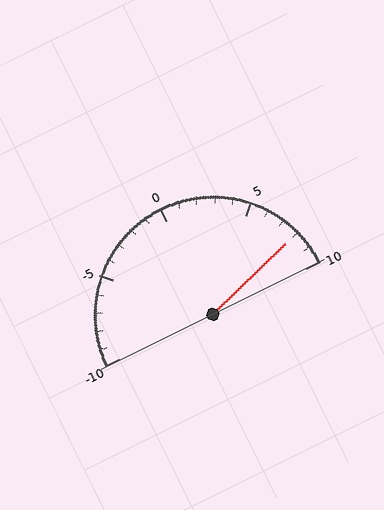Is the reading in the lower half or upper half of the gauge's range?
The reading is in the upper half of the range (-10 to 10).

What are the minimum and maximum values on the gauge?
The gauge ranges from -10 to 10.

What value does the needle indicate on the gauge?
The needle indicates approximately 8.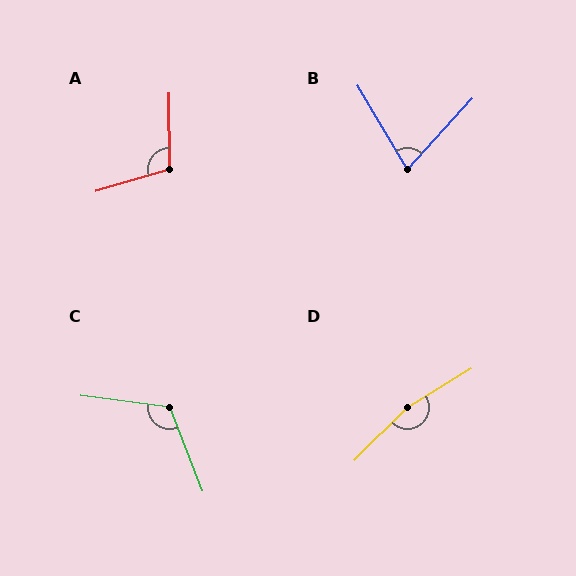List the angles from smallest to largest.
B (74°), A (106°), C (119°), D (167°).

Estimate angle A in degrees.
Approximately 106 degrees.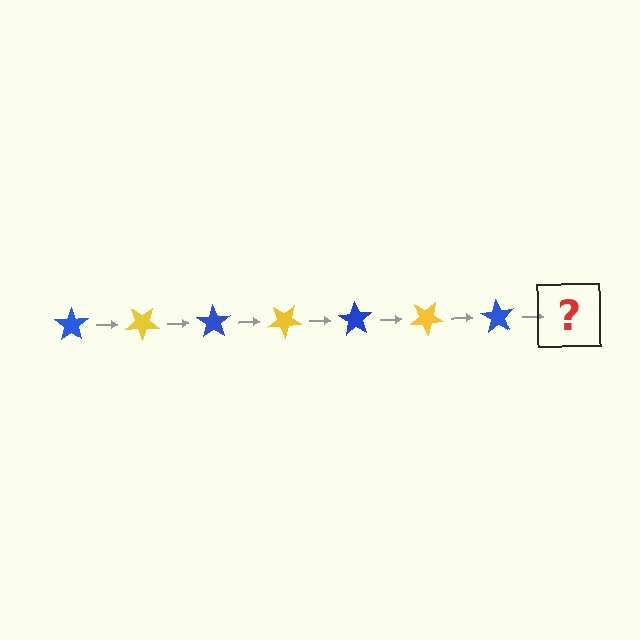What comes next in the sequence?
The next element should be a yellow star, rotated 245 degrees from the start.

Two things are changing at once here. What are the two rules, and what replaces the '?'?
The two rules are that it rotates 35 degrees each step and the color cycles through blue and yellow. The '?' should be a yellow star, rotated 245 degrees from the start.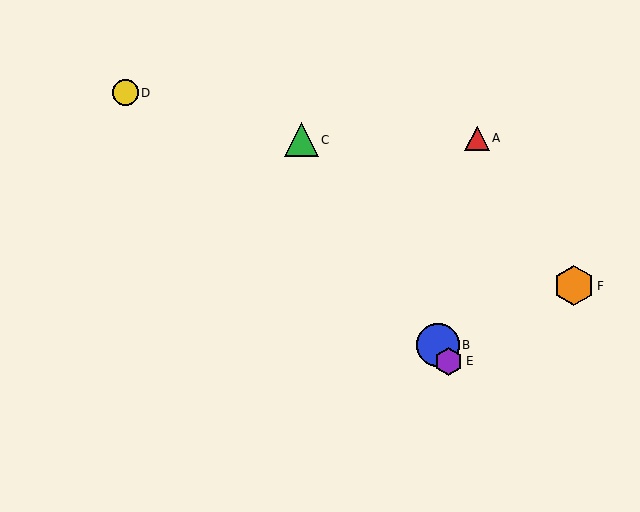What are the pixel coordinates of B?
Object B is at (438, 345).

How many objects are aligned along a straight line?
3 objects (B, C, E) are aligned along a straight line.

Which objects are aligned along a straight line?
Objects B, C, E are aligned along a straight line.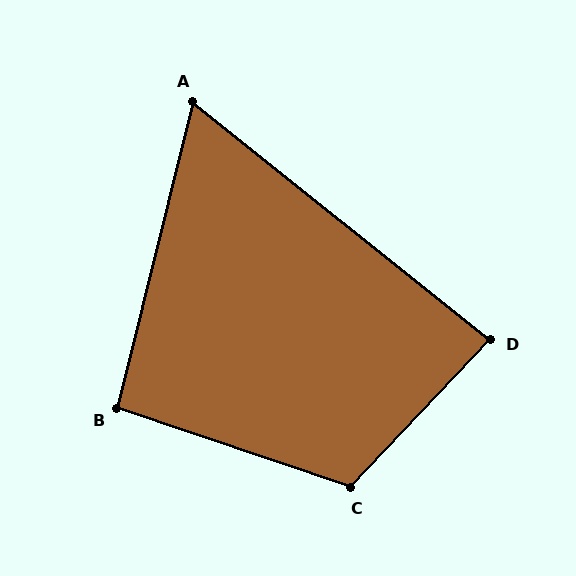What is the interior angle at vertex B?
Approximately 95 degrees (approximately right).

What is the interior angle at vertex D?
Approximately 85 degrees (approximately right).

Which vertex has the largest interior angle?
C, at approximately 115 degrees.